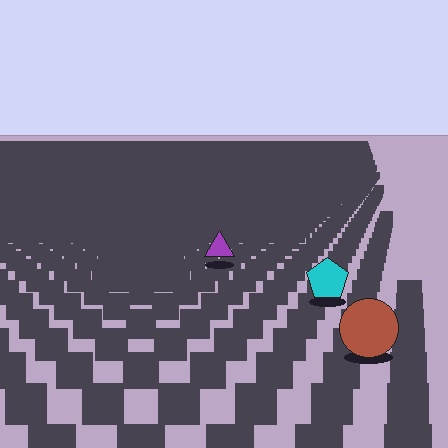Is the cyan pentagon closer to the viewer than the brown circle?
No. The brown circle is closer — you can tell from the texture gradient: the ground texture is coarser near it.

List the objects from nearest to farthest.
From nearest to farthest: the brown circle, the cyan pentagon, the purple triangle.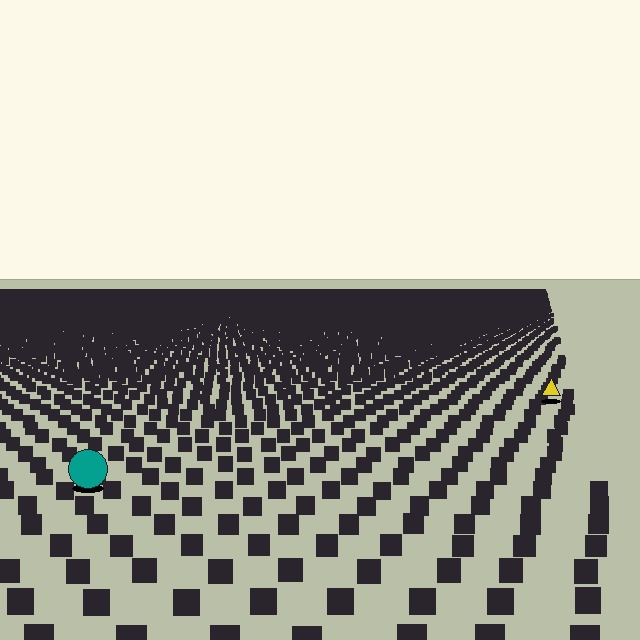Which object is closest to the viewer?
The teal circle is closest. The texture marks near it are larger and more spread out.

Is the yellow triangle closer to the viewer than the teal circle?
No. The teal circle is closer — you can tell from the texture gradient: the ground texture is coarser near it.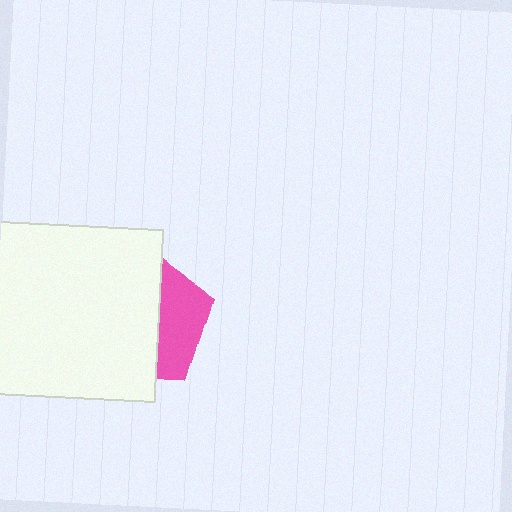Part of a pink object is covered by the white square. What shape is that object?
It is a pentagon.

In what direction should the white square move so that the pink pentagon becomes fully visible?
The white square should move left. That is the shortest direction to clear the overlap and leave the pink pentagon fully visible.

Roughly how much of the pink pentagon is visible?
A small part of it is visible (roughly 34%).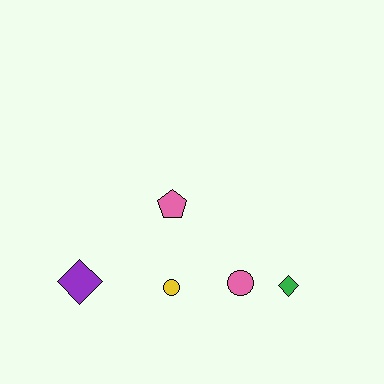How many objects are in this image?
There are 5 objects.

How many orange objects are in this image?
There are no orange objects.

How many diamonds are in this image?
There are 2 diamonds.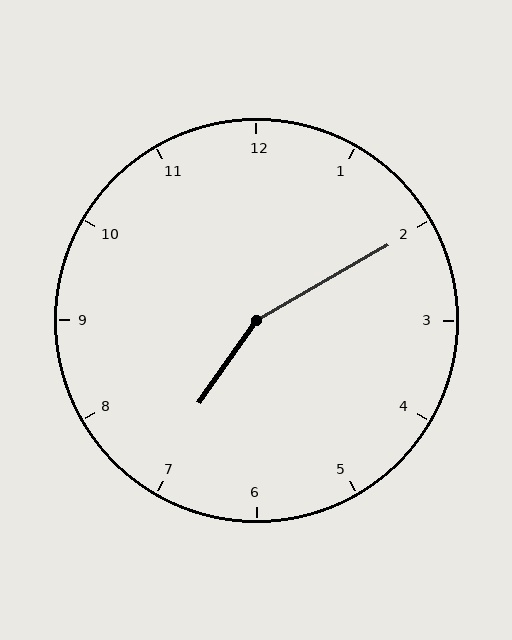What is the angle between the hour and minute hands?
Approximately 155 degrees.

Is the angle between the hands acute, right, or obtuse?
It is obtuse.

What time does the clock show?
7:10.